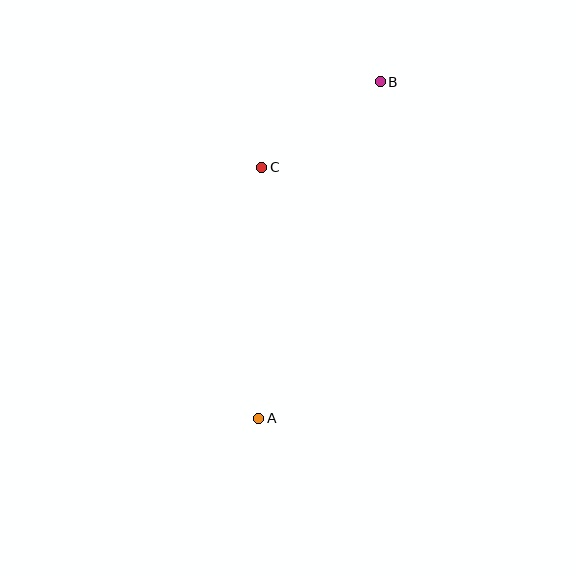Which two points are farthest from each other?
Points A and B are farthest from each other.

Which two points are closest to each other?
Points B and C are closest to each other.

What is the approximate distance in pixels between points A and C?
The distance between A and C is approximately 251 pixels.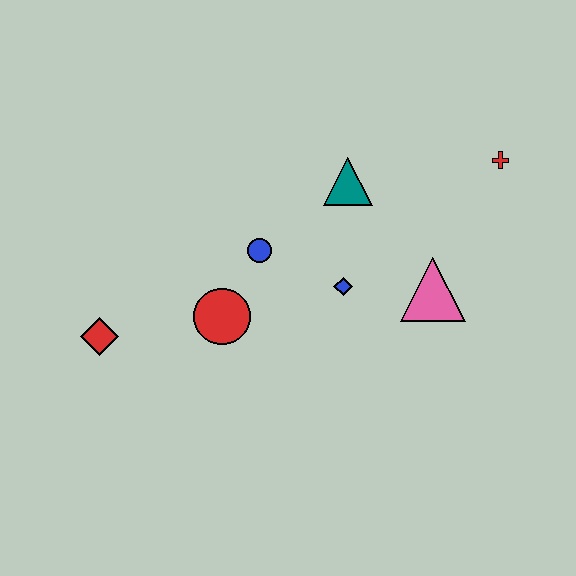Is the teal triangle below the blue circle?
No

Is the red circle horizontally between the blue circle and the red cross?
No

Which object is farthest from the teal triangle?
The red diamond is farthest from the teal triangle.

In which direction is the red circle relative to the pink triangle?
The red circle is to the left of the pink triangle.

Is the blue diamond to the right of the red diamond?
Yes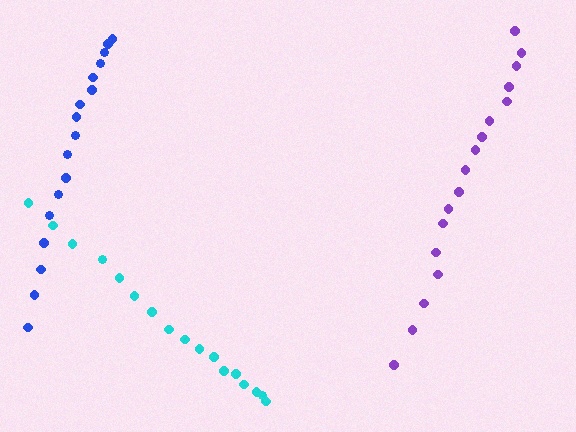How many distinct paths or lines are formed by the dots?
There are 3 distinct paths.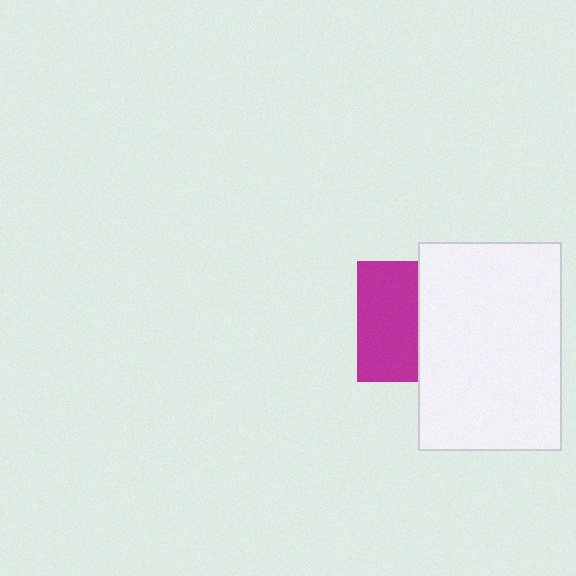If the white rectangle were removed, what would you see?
You would see the complete magenta square.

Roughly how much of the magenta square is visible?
About half of it is visible (roughly 50%).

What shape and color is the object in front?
The object in front is a white rectangle.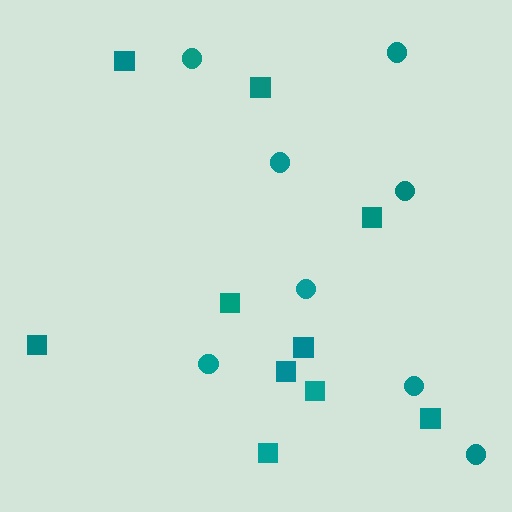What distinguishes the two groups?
There are 2 groups: one group of squares (10) and one group of circles (8).